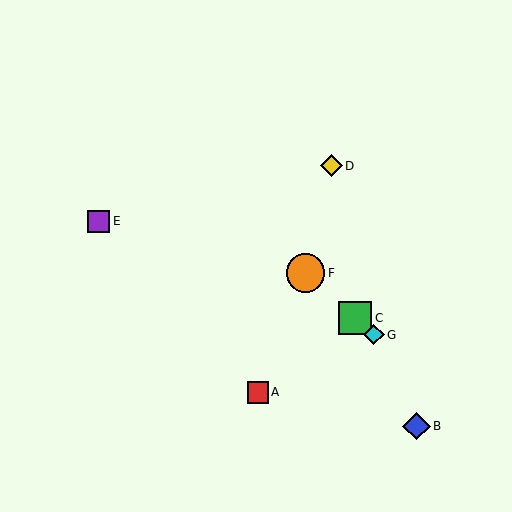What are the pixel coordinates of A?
Object A is at (258, 392).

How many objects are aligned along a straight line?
3 objects (C, F, G) are aligned along a straight line.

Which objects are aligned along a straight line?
Objects C, F, G are aligned along a straight line.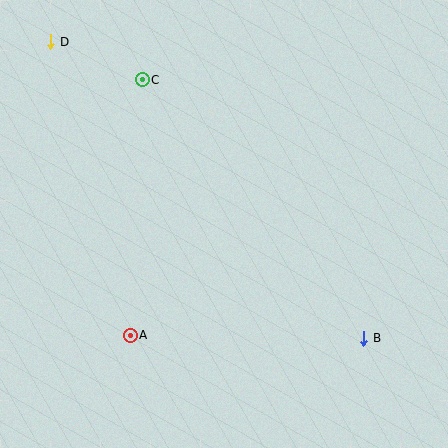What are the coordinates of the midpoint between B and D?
The midpoint between B and D is at (207, 190).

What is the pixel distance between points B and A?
The distance between B and A is 233 pixels.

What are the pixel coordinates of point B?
Point B is at (364, 338).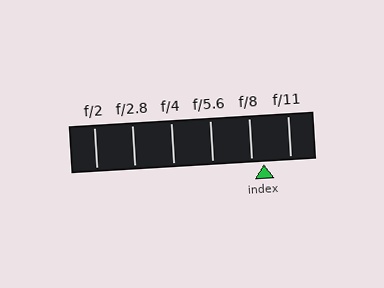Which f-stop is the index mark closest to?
The index mark is closest to f/8.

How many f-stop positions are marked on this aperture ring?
There are 6 f-stop positions marked.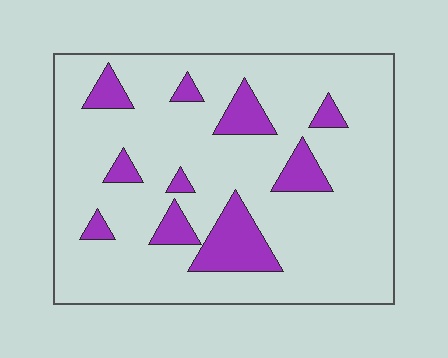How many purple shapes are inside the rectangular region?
10.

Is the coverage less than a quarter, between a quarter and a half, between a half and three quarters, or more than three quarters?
Less than a quarter.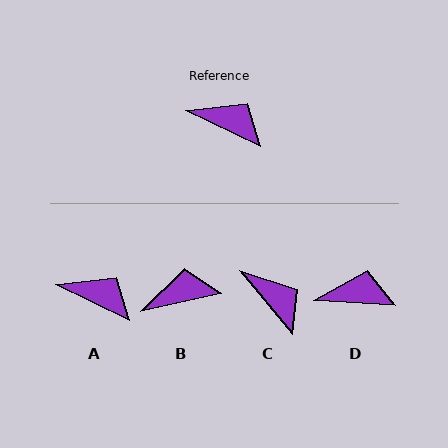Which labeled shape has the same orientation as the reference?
A.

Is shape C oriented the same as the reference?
No, it is off by about 24 degrees.